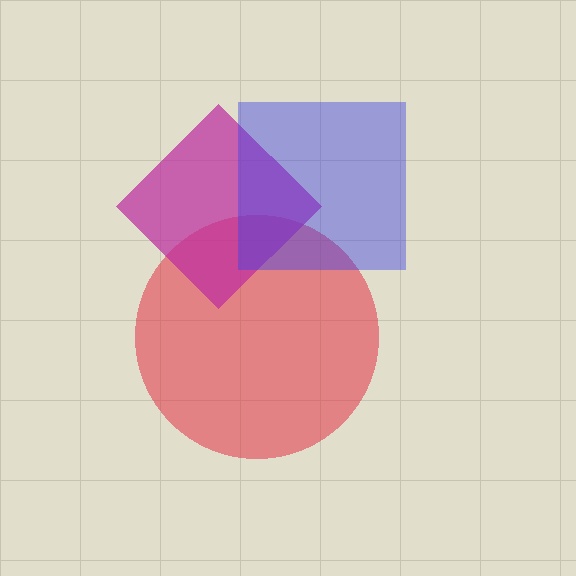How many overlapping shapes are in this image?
There are 3 overlapping shapes in the image.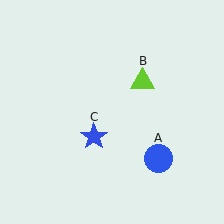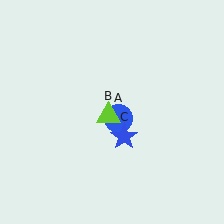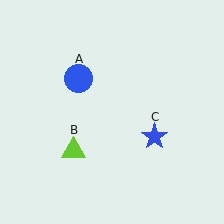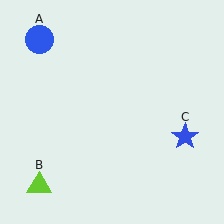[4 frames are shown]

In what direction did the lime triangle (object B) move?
The lime triangle (object B) moved down and to the left.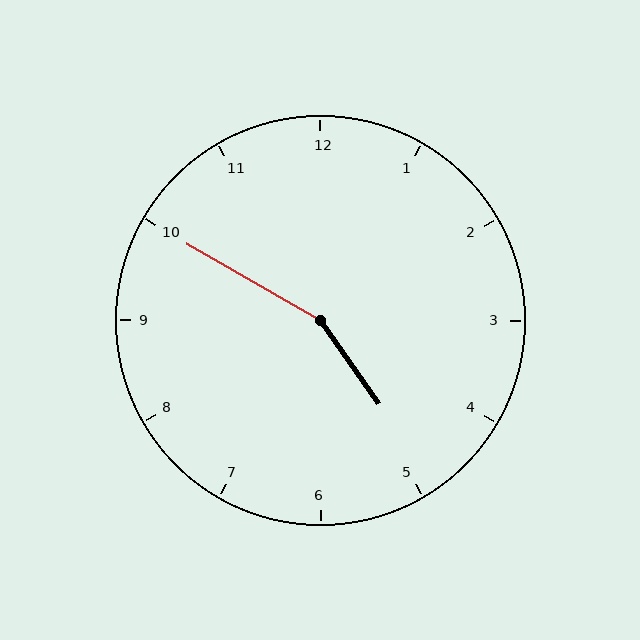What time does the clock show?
4:50.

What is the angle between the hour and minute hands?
Approximately 155 degrees.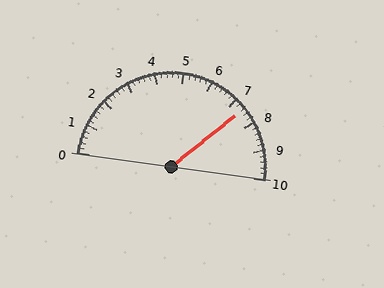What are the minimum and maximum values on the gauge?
The gauge ranges from 0 to 10.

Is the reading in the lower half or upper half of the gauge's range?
The reading is in the upper half of the range (0 to 10).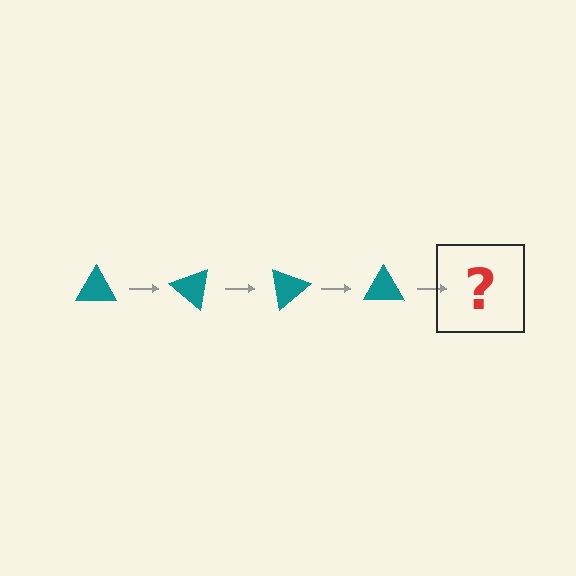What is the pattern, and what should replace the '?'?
The pattern is that the triangle rotates 40 degrees each step. The '?' should be a teal triangle rotated 160 degrees.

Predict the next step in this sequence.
The next step is a teal triangle rotated 160 degrees.